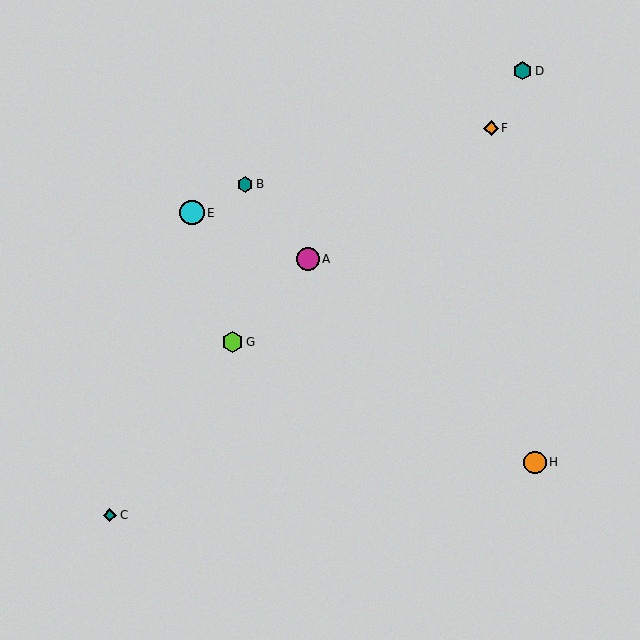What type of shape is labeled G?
Shape G is a lime hexagon.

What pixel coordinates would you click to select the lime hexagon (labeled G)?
Click at (232, 342) to select the lime hexagon G.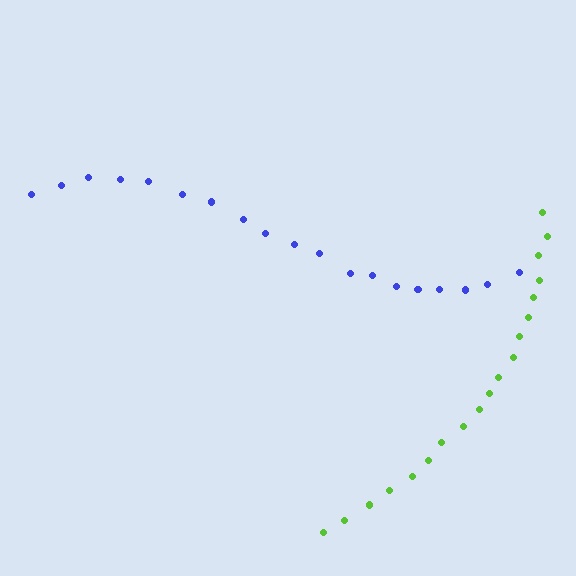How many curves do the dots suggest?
There are 2 distinct paths.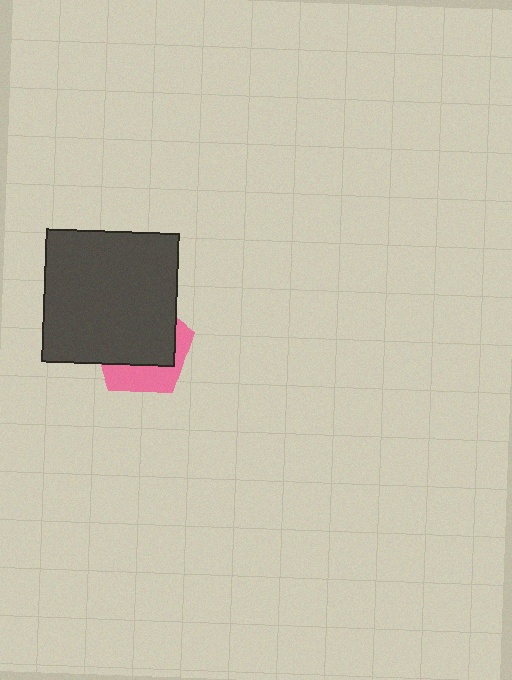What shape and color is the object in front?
The object in front is a dark gray square.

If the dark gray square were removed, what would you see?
You would see the complete pink pentagon.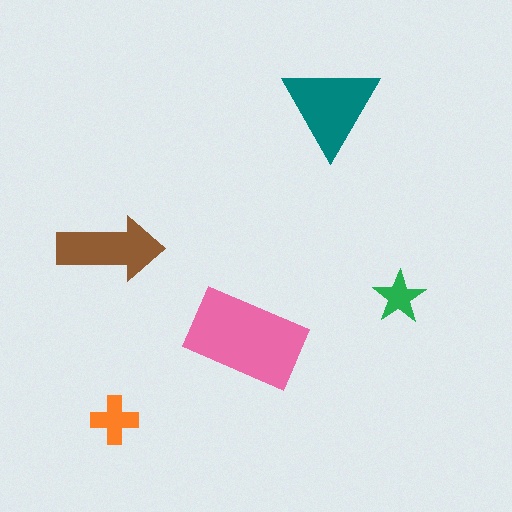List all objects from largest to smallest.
The pink rectangle, the teal triangle, the brown arrow, the orange cross, the green star.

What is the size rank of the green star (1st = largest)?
5th.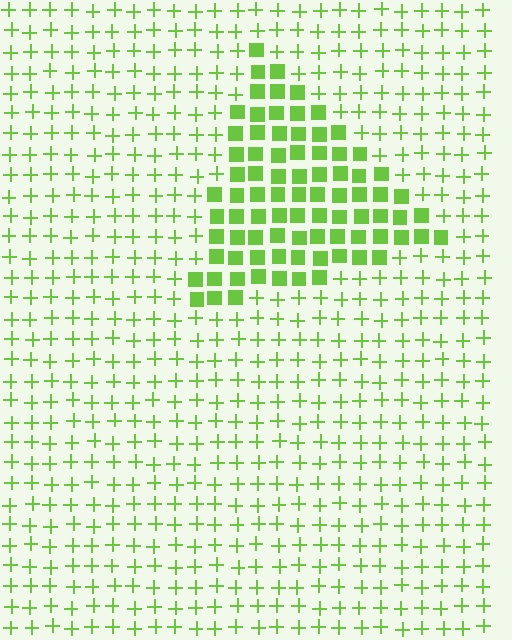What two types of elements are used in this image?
The image uses squares inside the triangle region and plus signs outside it.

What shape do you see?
I see a triangle.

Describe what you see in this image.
The image is filled with small lime elements arranged in a uniform grid. A triangle-shaped region contains squares, while the surrounding area contains plus signs. The boundary is defined purely by the change in element shape.